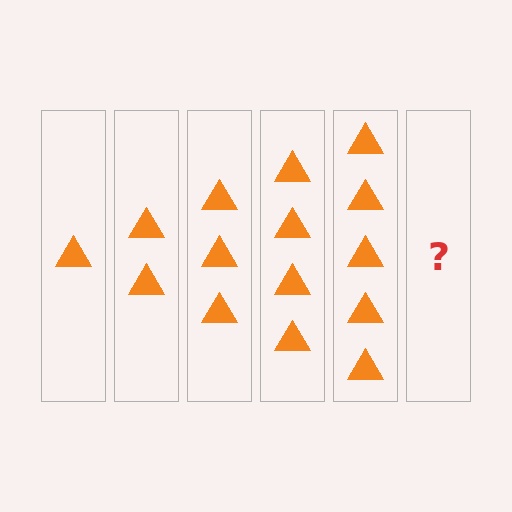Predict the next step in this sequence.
The next step is 6 triangles.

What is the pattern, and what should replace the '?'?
The pattern is that each step adds one more triangle. The '?' should be 6 triangles.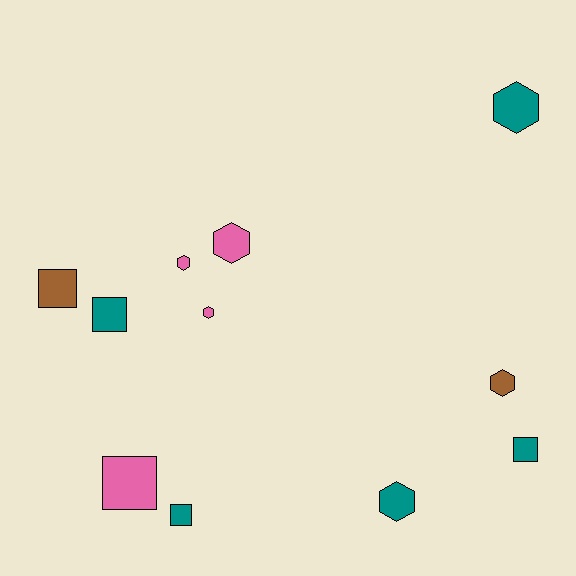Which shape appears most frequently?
Hexagon, with 6 objects.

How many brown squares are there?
There is 1 brown square.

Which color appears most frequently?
Teal, with 5 objects.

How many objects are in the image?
There are 11 objects.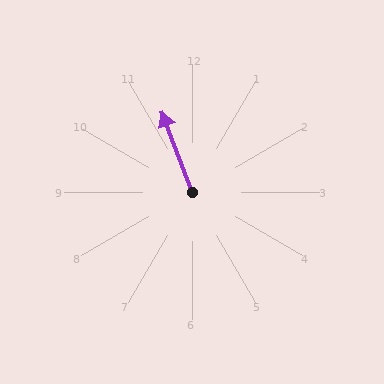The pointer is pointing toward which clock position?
Roughly 11 o'clock.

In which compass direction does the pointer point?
North.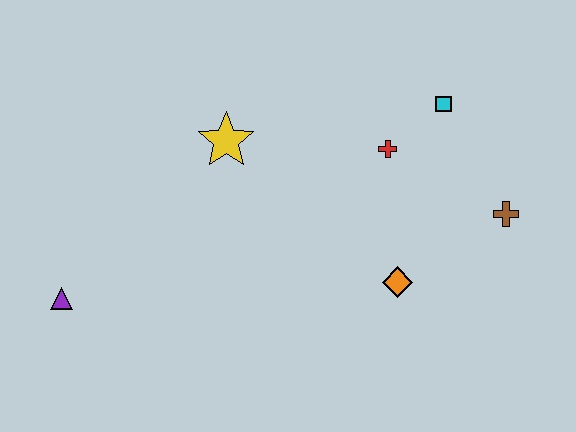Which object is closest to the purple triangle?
The yellow star is closest to the purple triangle.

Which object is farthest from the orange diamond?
The purple triangle is farthest from the orange diamond.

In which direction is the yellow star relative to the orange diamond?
The yellow star is to the left of the orange diamond.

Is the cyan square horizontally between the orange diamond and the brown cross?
Yes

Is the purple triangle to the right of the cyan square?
No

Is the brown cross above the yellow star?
No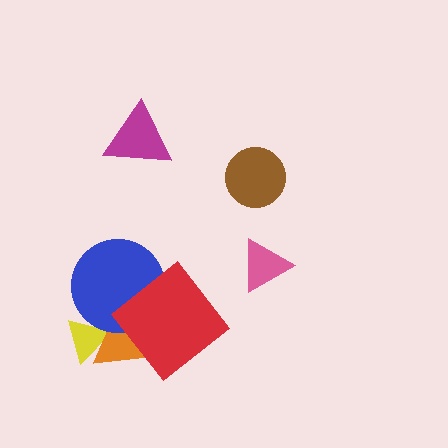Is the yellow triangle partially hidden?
Yes, it is partially covered by another shape.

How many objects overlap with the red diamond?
2 objects overlap with the red diamond.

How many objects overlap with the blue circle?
3 objects overlap with the blue circle.